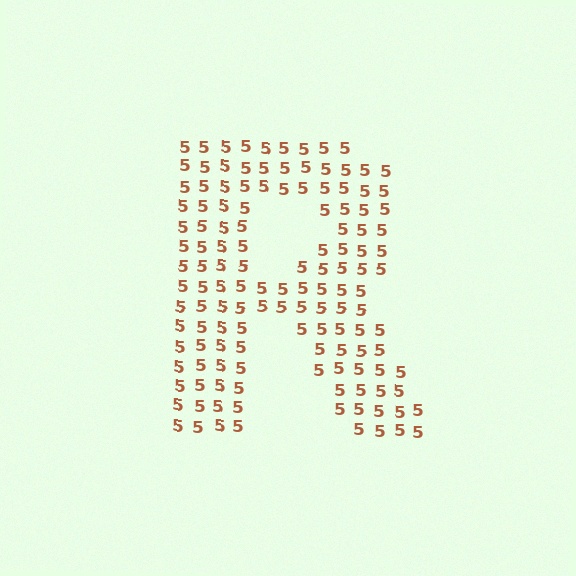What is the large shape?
The large shape is the letter R.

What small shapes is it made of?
It is made of small digit 5's.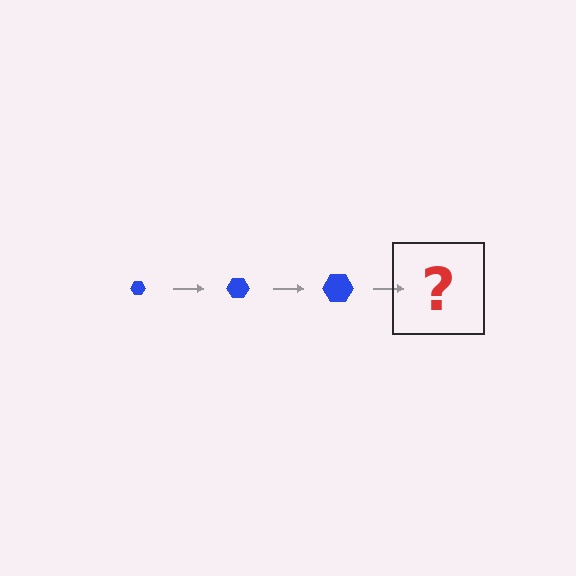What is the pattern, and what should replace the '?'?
The pattern is that the hexagon gets progressively larger each step. The '?' should be a blue hexagon, larger than the previous one.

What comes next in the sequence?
The next element should be a blue hexagon, larger than the previous one.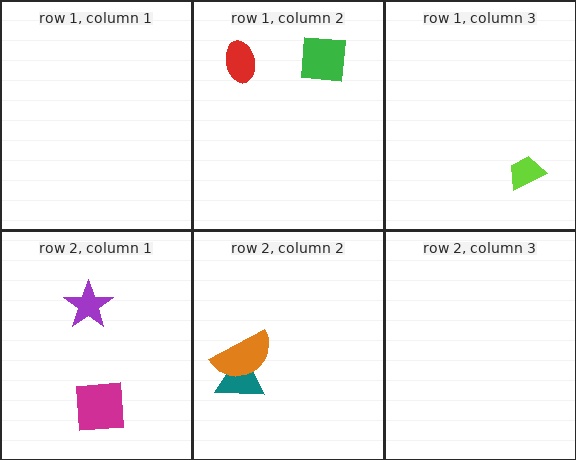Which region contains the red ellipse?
The row 1, column 2 region.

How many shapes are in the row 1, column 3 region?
1.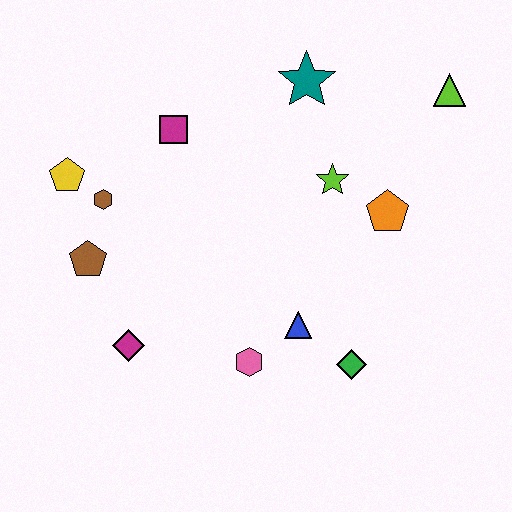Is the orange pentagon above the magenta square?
No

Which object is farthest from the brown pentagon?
The lime triangle is farthest from the brown pentagon.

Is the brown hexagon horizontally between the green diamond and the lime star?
No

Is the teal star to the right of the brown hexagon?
Yes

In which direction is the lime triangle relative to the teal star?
The lime triangle is to the right of the teal star.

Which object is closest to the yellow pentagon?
The brown hexagon is closest to the yellow pentagon.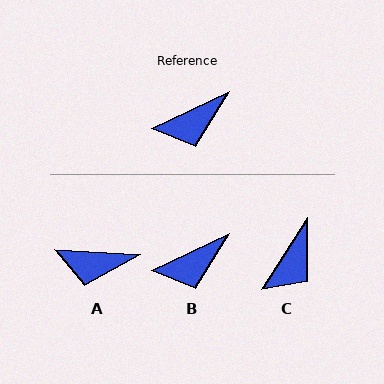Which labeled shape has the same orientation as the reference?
B.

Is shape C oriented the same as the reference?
No, it is off by about 32 degrees.